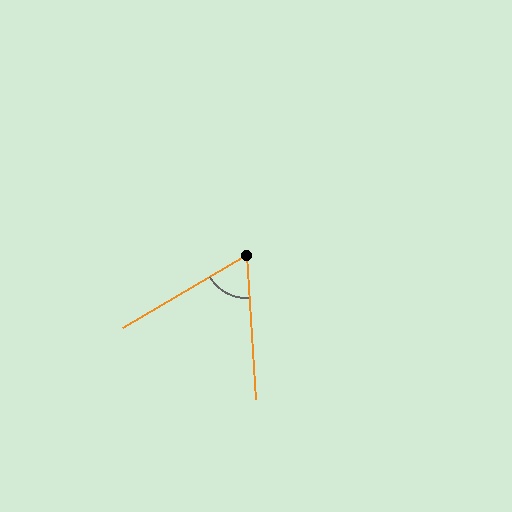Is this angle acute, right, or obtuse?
It is acute.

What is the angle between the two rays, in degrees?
Approximately 63 degrees.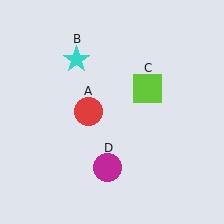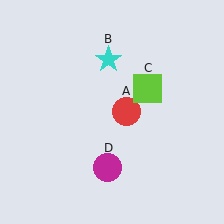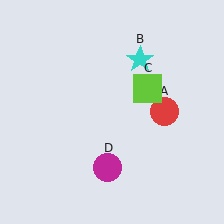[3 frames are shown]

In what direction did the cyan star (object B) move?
The cyan star (object B) moved right.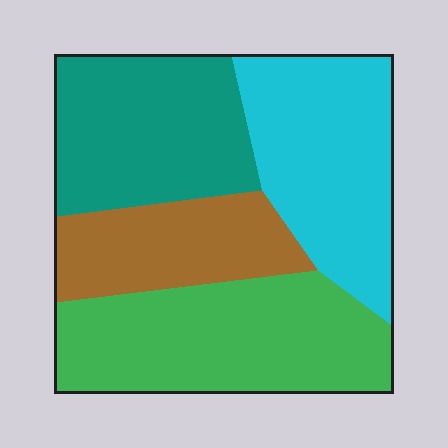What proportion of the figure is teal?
Teal covers 25% of the figure.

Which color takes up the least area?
Brown, at roughly 20%.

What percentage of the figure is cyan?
Cyan covers roughly 25% of the figure.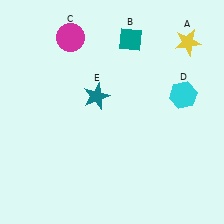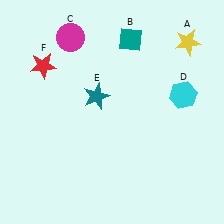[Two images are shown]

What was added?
A red star (F) was added in Image 2.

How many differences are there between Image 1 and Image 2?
There is 1 difference between the two images.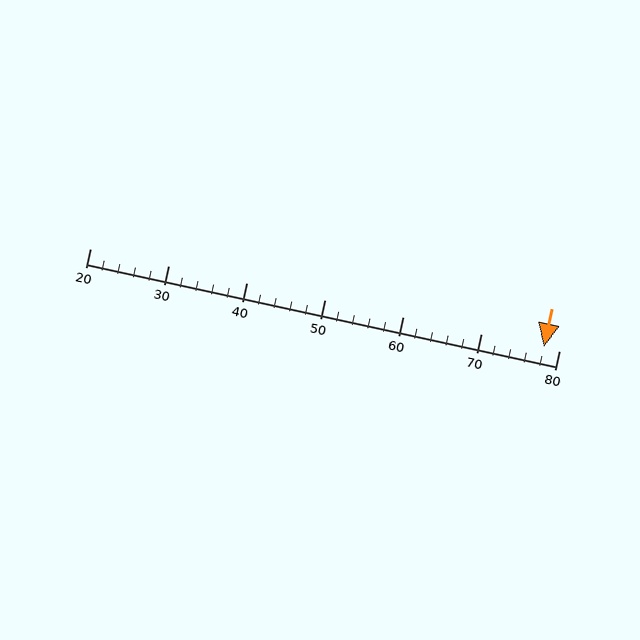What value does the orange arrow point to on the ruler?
The orange arrow points to approximately 78.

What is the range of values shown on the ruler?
The ruler shows values from 20 to 80.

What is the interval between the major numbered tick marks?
The major tick marks are spaced 10 units apart.